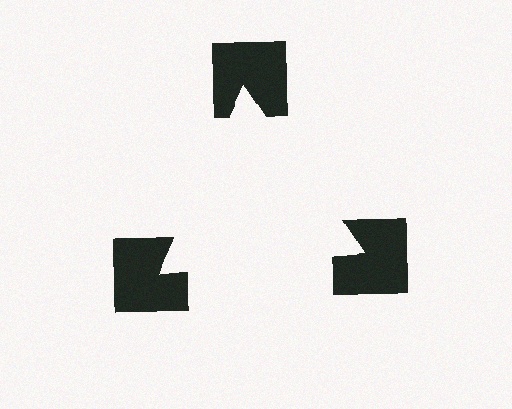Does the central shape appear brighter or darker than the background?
It typically appears slightly brighter than the background, even though no actual brightness change is drawn.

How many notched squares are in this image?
There are 3 — one at each vertex of the illusory triangle.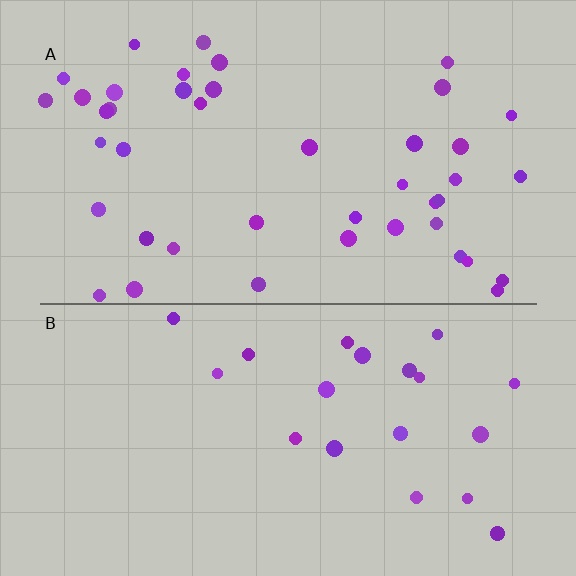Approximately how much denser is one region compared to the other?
Approximately 2.1× — region A over region B.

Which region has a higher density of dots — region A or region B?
A (the top).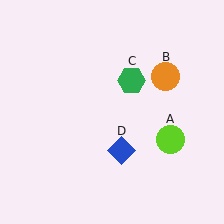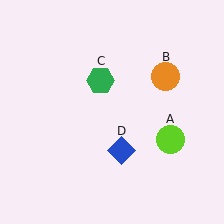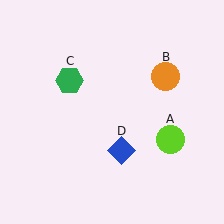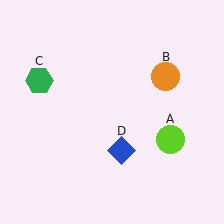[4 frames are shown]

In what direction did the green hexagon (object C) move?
The green hexagon (object C) moved left.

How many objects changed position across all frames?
1 object changed position: green hexagon (object C).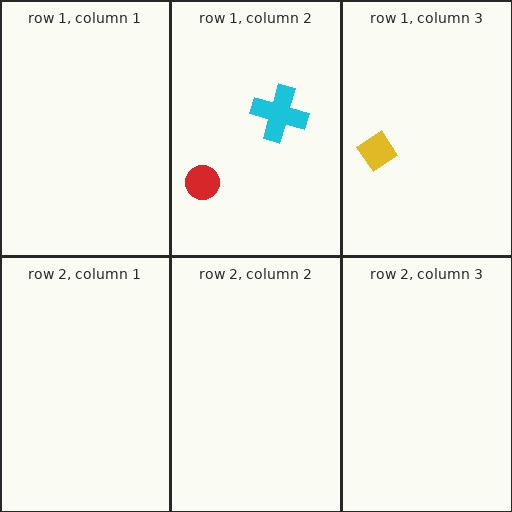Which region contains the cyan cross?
The row 1, column 2 region.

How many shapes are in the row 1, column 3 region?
1.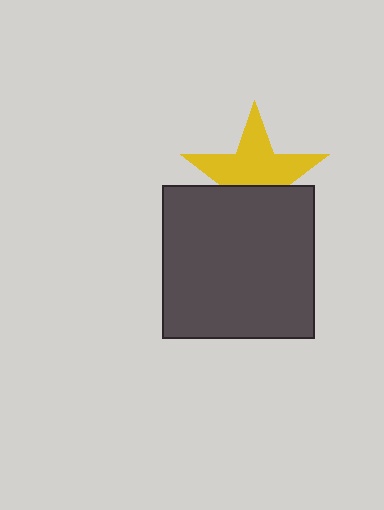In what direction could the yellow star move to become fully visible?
The yellow star could move up. That would shift it out from behind the dark gray square entirely.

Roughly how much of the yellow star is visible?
About half of it is visible (roughly 61%).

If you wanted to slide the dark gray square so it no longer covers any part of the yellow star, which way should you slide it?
Slide it down — that is the most direct way to separate the two shapes.